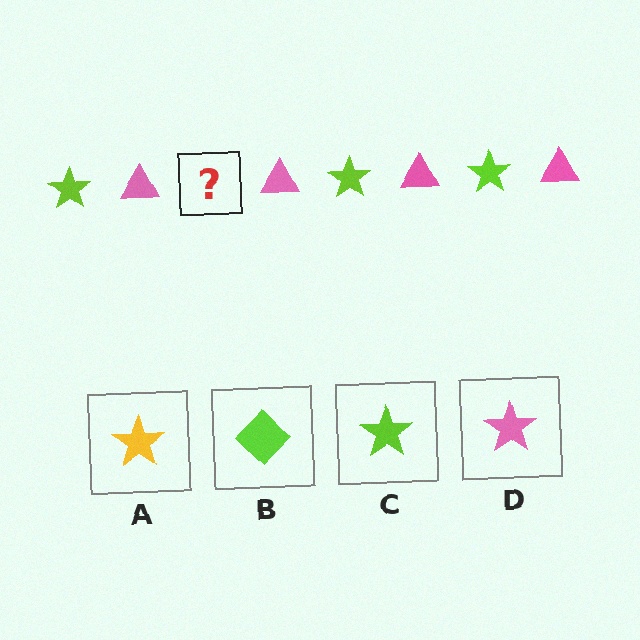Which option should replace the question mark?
Option C.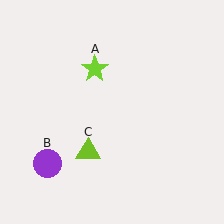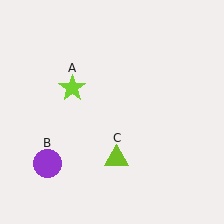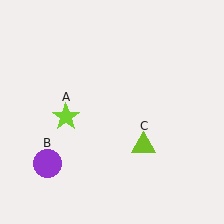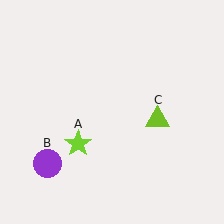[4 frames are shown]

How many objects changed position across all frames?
2 objects changed position: lime star (object A), lime triangle (object C).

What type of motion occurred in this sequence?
The lime star (object A), lime triangle (object C) rotated counterclockwise around the center of the scene.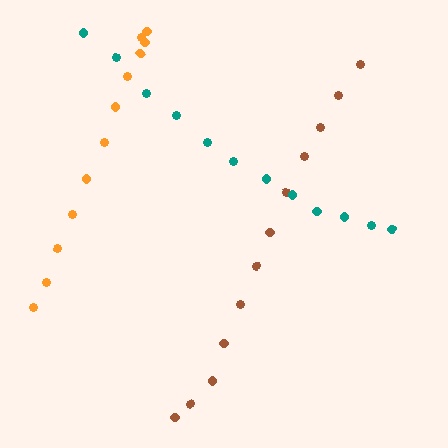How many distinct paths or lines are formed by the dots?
There are 3 distinct paths.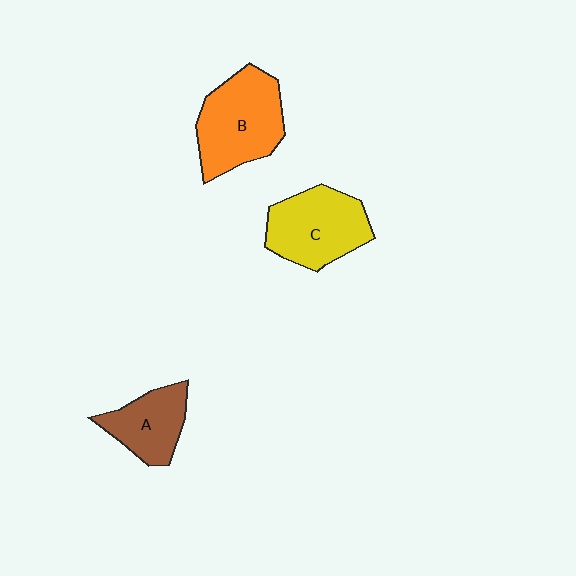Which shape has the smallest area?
Shape A (brown).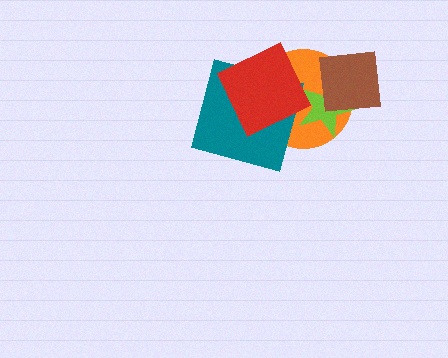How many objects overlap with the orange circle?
4 objects overlap with the orange circle.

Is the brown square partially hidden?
No, no other shape covers it.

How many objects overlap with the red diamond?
3 objects overlap with the red diamond.